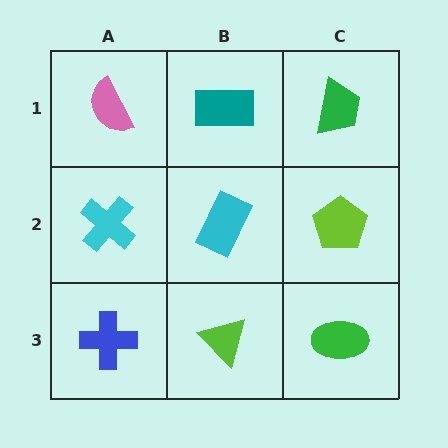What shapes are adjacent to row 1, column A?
A cyan cross (row 2, column A), a teal rectangle (row 1, column B).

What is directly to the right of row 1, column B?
A green trapezoid.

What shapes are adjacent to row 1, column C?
A lime pentagon (row 2, column C), a teal rectangle (row 1, column B).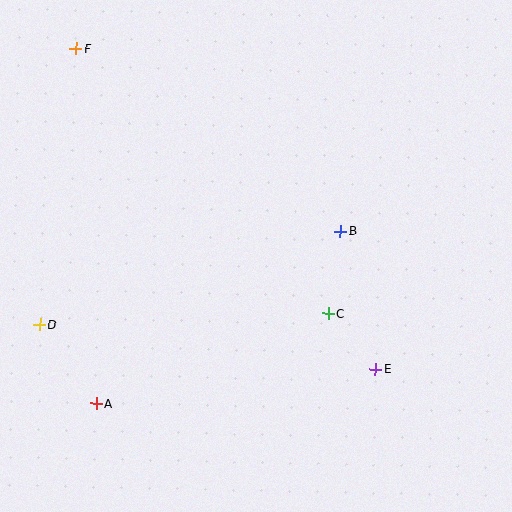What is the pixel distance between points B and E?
The distance between B and E is 142 pixels.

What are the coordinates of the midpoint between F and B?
The midpoint between F and B is at (208, 140).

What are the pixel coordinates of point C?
Point C is at (328, 313).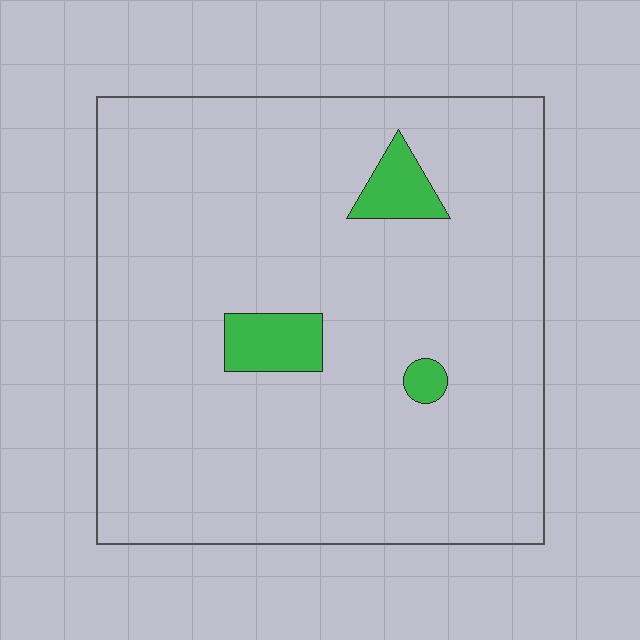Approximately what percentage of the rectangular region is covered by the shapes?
Approximately 5%.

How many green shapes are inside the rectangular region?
3.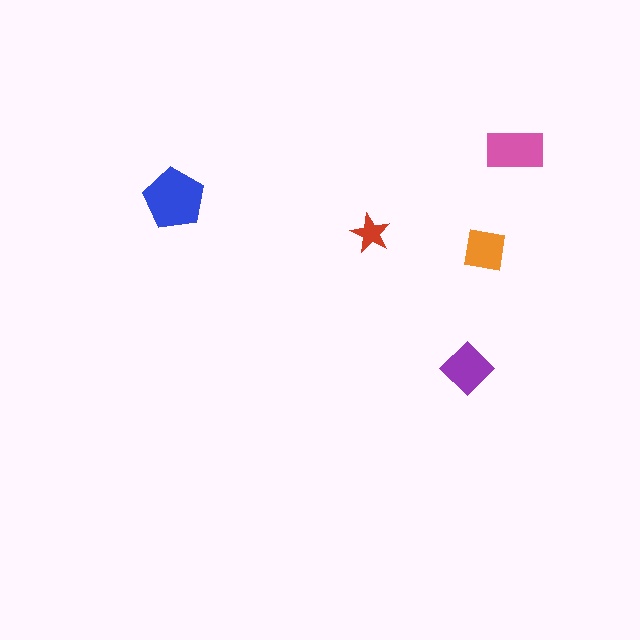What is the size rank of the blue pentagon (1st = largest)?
1st.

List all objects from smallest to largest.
The red star, the orange square, the purple diamond, the pink rectangle, the blue pentagon.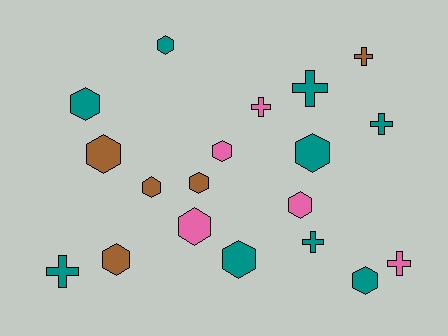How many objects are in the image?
There are 19 objects.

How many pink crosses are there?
There are 2 pink crosses.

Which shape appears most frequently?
Hexagon, with 12 objects.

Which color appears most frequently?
Teal, with 9 objects.